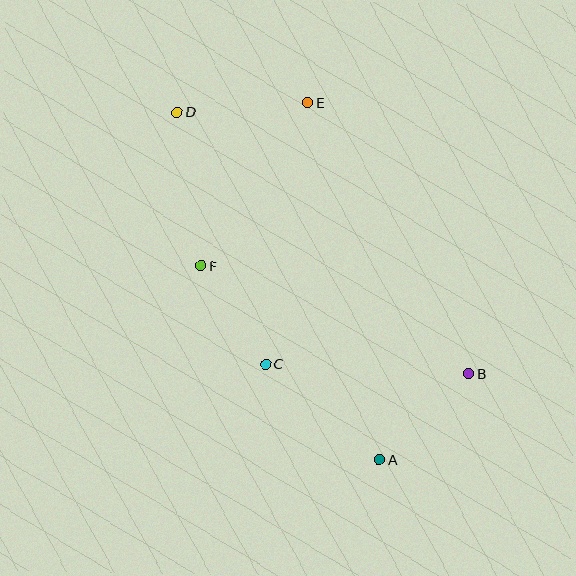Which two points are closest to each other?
Points C and F are closest to each other.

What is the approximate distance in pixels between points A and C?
The distance between A and C is approximately 149 pixels.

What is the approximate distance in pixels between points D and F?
The distance between D and F is approximately 156 pixels.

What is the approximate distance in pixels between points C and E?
The distance between C and E is approximately 264 pixels.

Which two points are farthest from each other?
Points A and D are farthest from each other.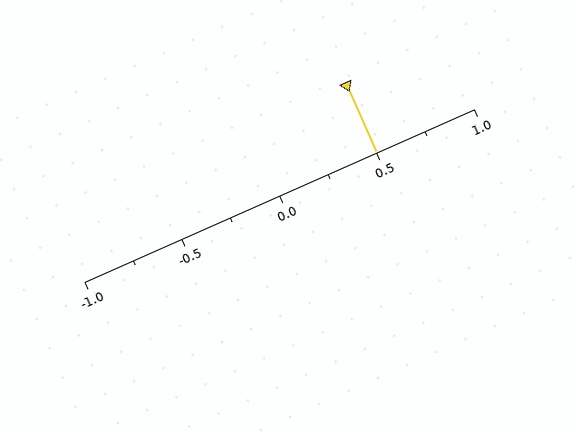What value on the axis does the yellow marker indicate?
The marker indicates approximately 0.5.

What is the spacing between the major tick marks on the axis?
The major ticks are spaced 0.5 apart.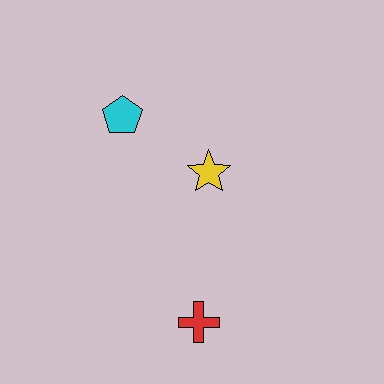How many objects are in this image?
There are 3 objects.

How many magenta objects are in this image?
There are no magenta objects.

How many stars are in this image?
There is 1 star.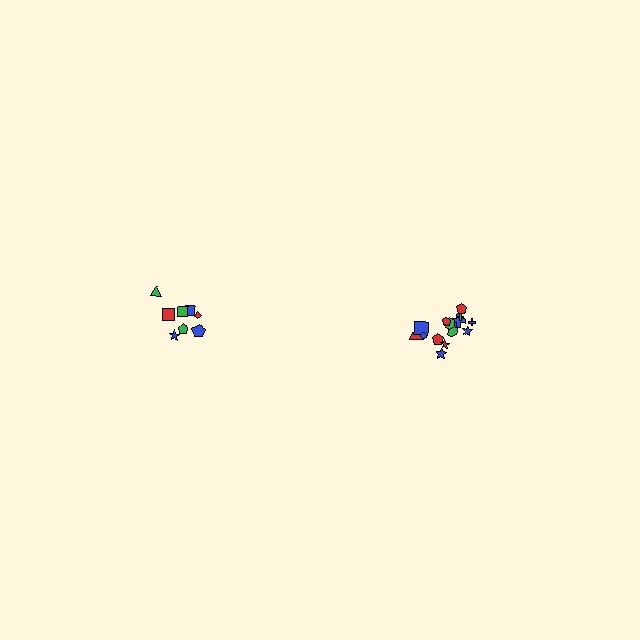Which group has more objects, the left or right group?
The right group.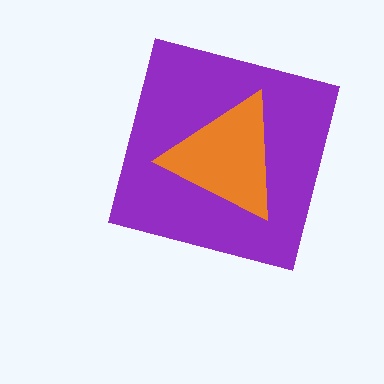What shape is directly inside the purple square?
The orange triangle.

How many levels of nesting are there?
2.